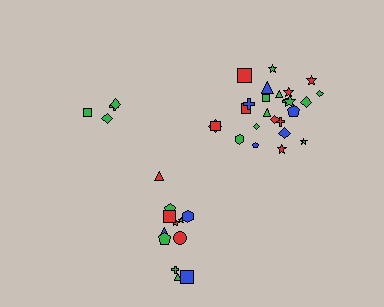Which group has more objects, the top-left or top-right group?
The top-right group.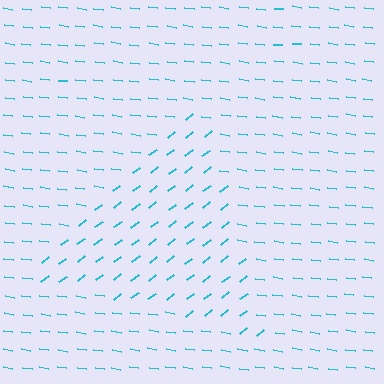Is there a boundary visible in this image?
Yes, there is a texture boundary formed by a change in line orientation.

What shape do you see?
I see a triangle.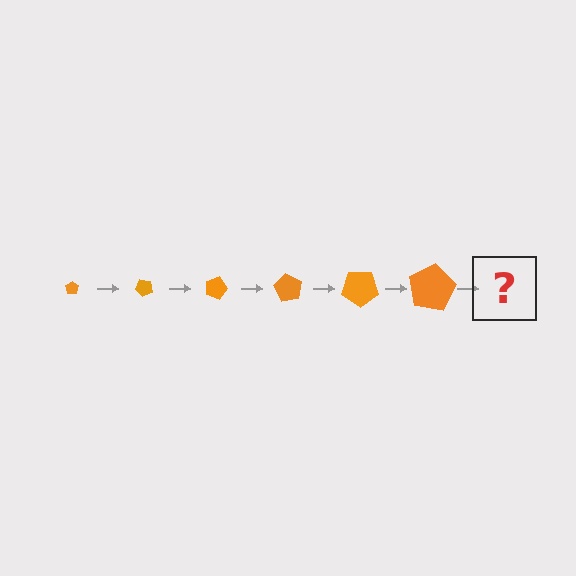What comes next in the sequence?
The next element should be a pentagon, larger than the previous one and rotated 270 degrees from the start.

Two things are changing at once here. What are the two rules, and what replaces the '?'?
The two rules are that the pentagon grows larger each step and it rotates 45 degrees each step. The '?' should be a pentagon, larger than the previous one and rotated 270 degrees from the start.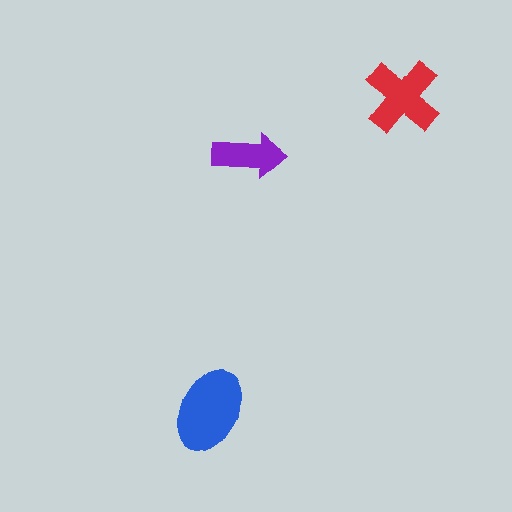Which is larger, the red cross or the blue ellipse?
The blue ellipse.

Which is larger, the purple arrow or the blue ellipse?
The blue ellipse.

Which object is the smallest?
The purple arrow.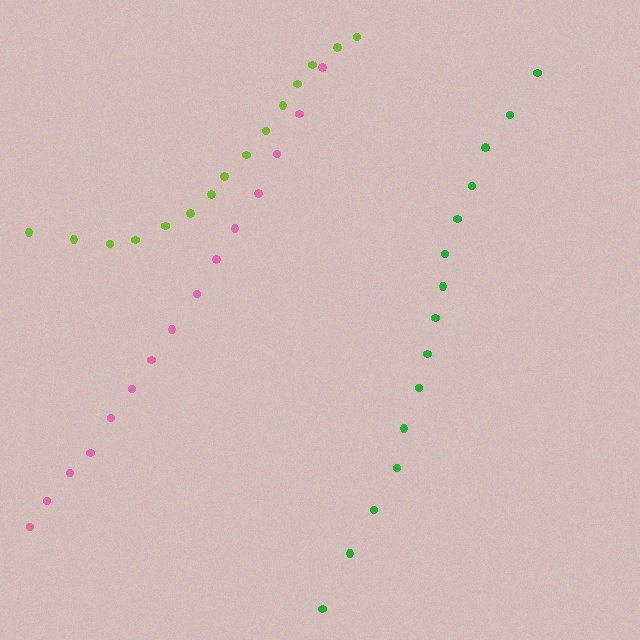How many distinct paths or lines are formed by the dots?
There are 3 distinct paths.